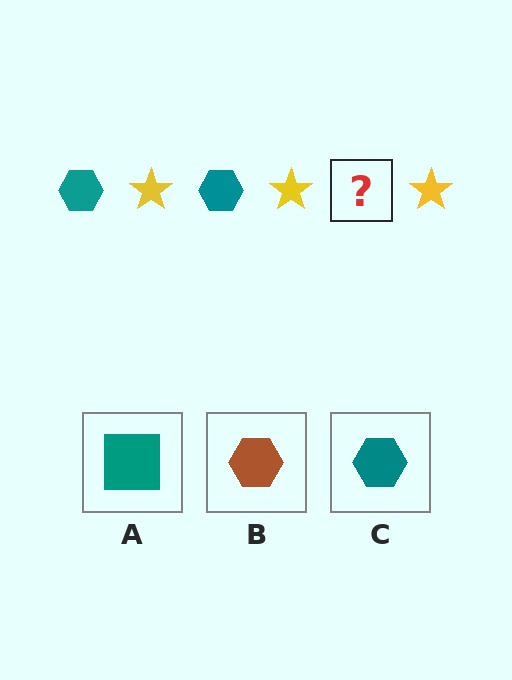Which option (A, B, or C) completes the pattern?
C.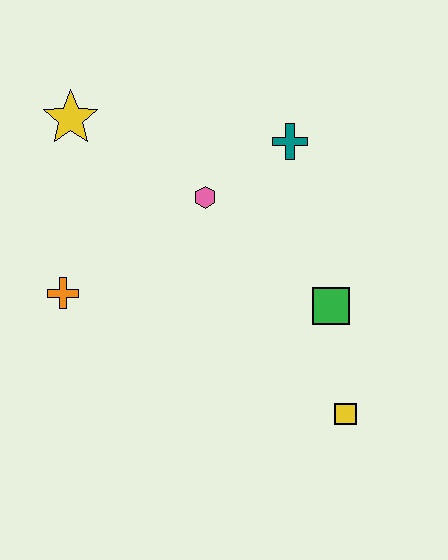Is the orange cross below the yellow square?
No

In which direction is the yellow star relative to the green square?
The yellow star is to the left of the green square.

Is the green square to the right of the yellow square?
No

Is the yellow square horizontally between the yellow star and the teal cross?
No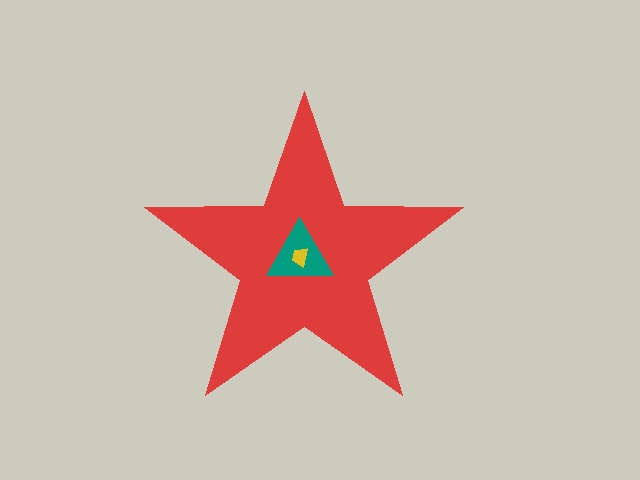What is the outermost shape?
The red star.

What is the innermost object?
The yellow trapezoid.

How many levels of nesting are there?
3.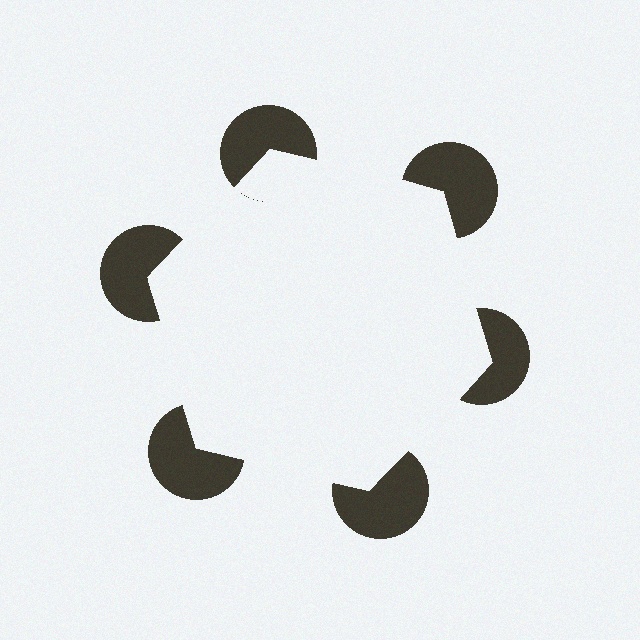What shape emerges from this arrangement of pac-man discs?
An illusory hexagon — its edges are inferred from the aligned wedge cuts in the pac-man discs, not physically drawn.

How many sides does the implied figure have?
6 sides.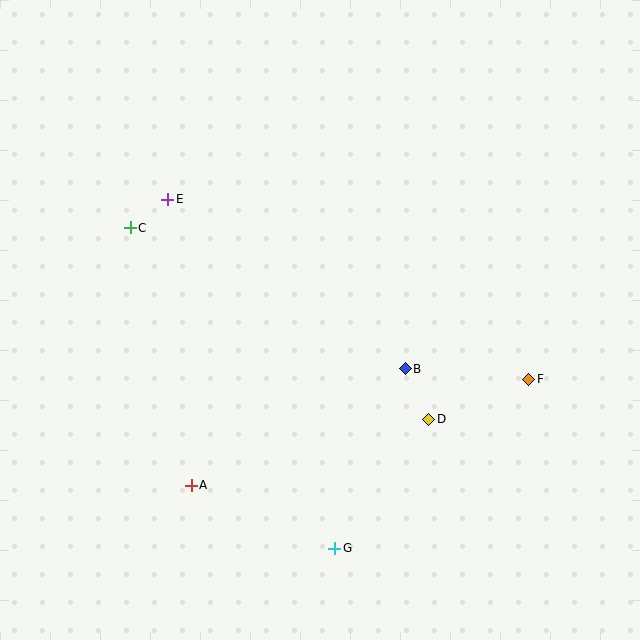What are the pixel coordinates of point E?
Point E is at (168, 199).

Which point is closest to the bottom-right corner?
Point F is closest to the bottom-right corner.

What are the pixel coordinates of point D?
Point D is at (429, 419).